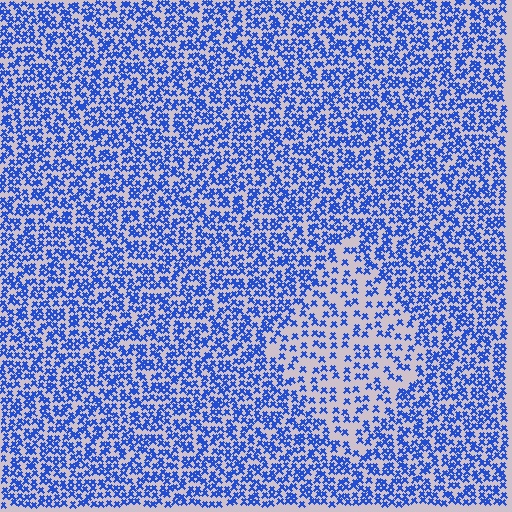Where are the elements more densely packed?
The elements are more densely packed outside the diamond boundary.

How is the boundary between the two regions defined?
The boundary is defined by a change in element density (approximately 2.0x ratio). All elements are the same color, size, and shape.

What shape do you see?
I see a diamond.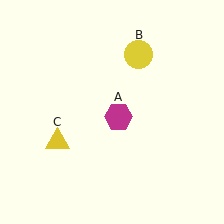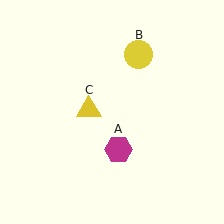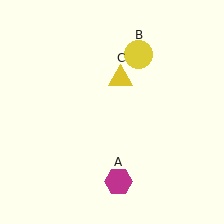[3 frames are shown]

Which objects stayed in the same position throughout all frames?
Yellow circle (object B) remained stationary.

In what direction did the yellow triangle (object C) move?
The yellow triangle (object C) moved up and to the right.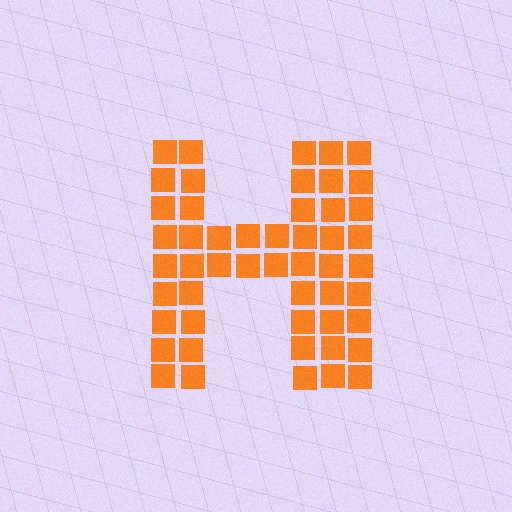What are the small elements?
The small elements are squares.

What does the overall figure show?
The overall figure shows the letter H.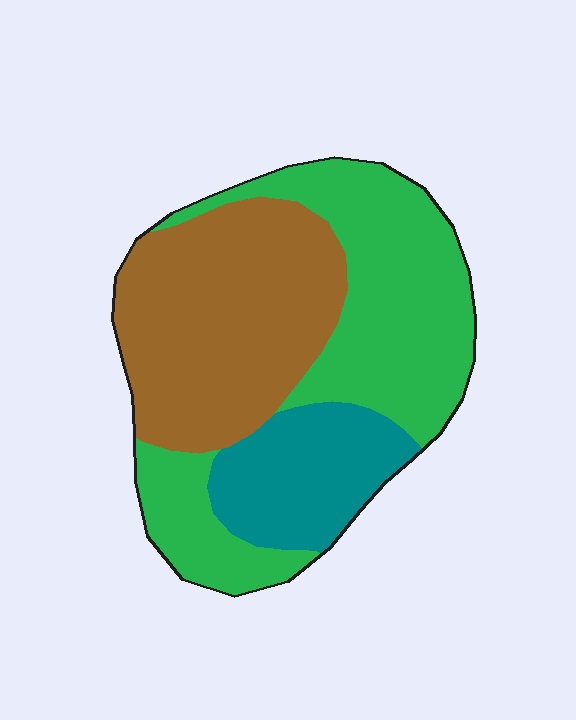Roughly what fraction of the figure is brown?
Brown covers about 40% of the figure.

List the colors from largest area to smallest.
From largest to smallest: green, brown, teal.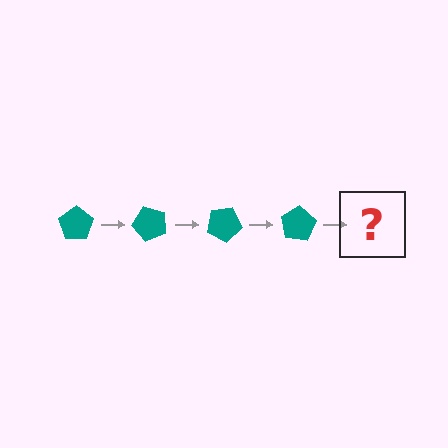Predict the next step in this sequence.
The next step is a teal pentagon rotated 200 degrees.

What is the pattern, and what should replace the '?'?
The pattern is that the pentagon rotates 50 degrees each step. The '?' should be a teal pentagon rotated 200 degrees.